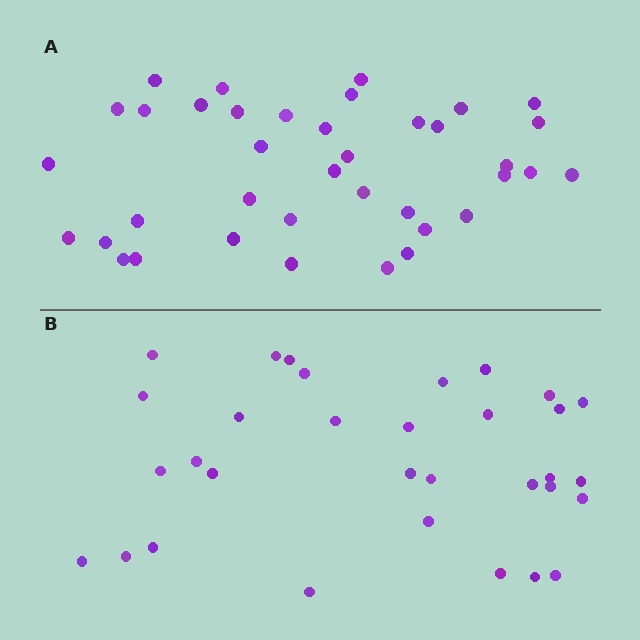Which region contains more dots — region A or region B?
Region A (the top region) has more dots.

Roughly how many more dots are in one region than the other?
Region A has about 6 more dots than region B.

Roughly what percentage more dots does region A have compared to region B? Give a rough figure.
About 20% more.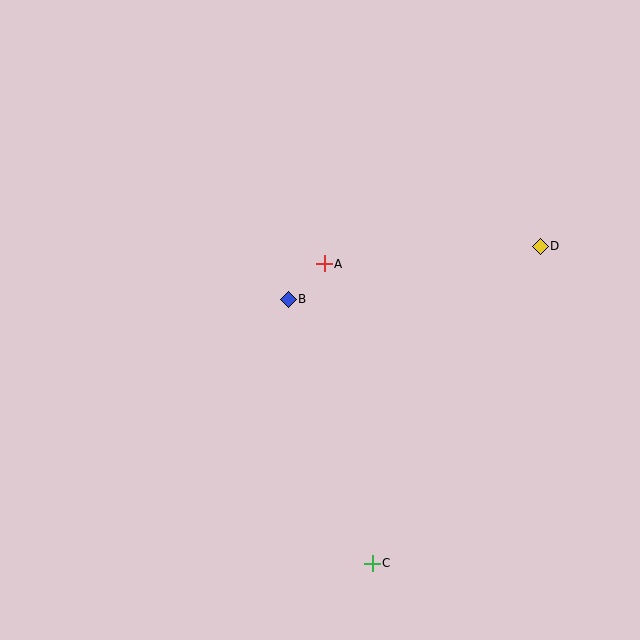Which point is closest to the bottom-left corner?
Point C is closest to the bottom-left corner.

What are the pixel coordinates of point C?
Point C is at (372, 563).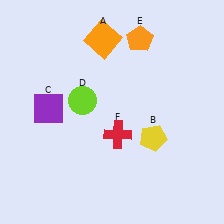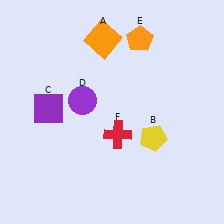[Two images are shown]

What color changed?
The circle (D) changed from lime in Image 1 to purple in Image 2.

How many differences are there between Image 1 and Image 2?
There is 1 difference between the two images.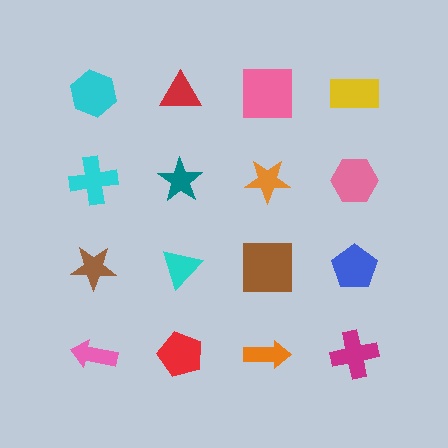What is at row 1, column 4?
A yellow rectangle.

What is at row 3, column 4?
A blue pentagon.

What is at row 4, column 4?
A magenta cross.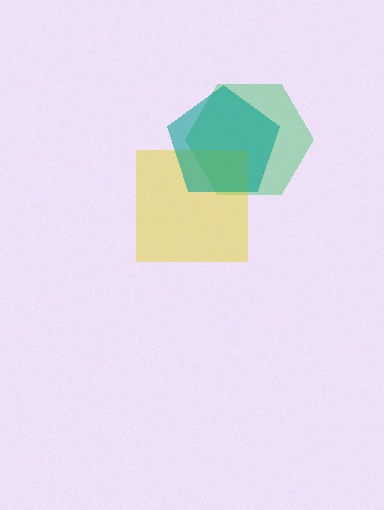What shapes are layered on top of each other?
The layered shapes are: a green hexagon, a yellow square, a teal pentagon.